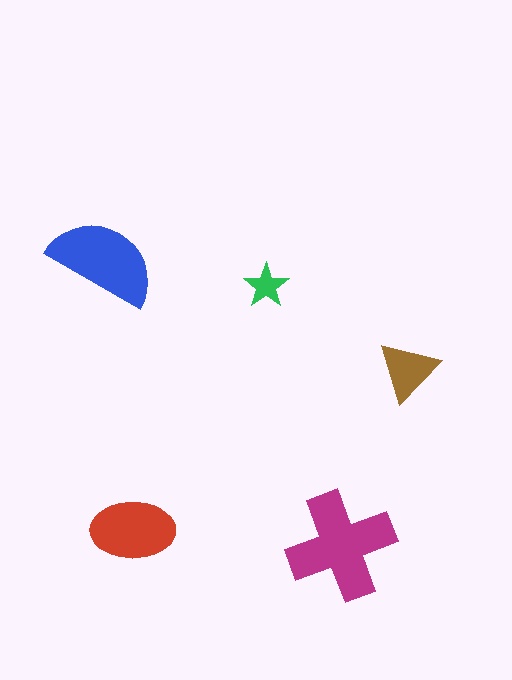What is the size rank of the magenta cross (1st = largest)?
1st.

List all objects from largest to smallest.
The magenta cross, the blue semicircle, the red ellipse, the brown triangle, the green star.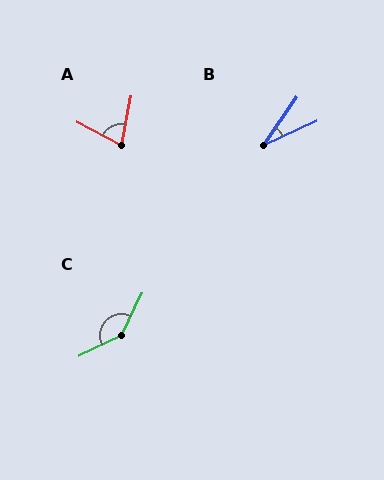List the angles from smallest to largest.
B (31°), A (73°), C (142°).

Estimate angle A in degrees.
Approximately 73 degrees.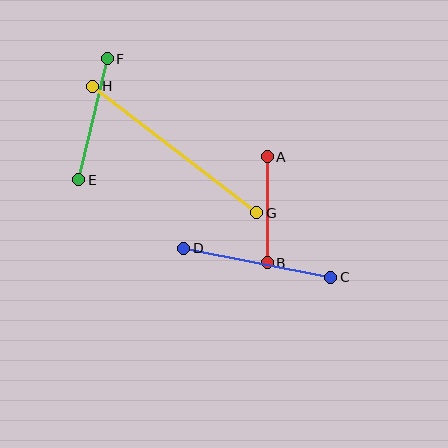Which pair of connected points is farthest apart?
Points G and H are farthest apart.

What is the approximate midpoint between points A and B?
The midpoint is at approximately (267, 210) pixels.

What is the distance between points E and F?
The distance is approximately 124 pixels.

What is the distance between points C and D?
The distance is approximately 150 pixels.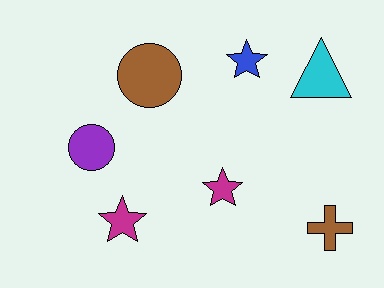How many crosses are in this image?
There is 1 cross.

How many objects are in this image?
There are 7 objects.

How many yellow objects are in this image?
There are no yellow objects.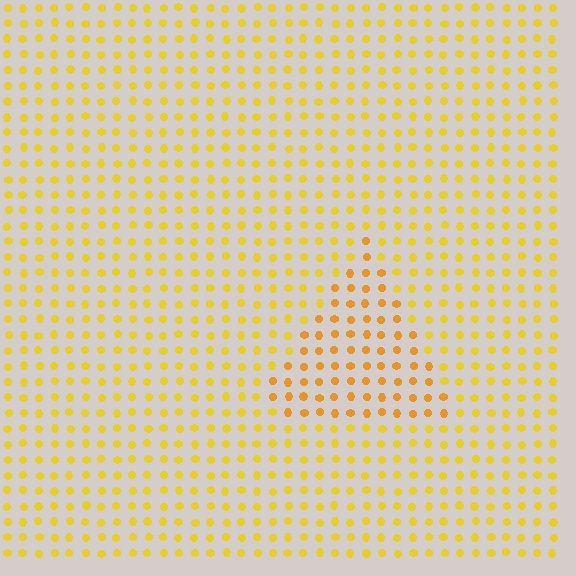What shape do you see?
I see a triangle.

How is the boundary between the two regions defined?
The boundary is defined purely by a slight shift in hue (about 19 degrees). Spacing, size, and orientation are identical on both sides.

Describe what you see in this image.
The image is filled with small yellow elements in a uniform arrangement. A triangle-shaped region is visible where the elements are tinted to a slightly different hue, forming a subtle color boundary.